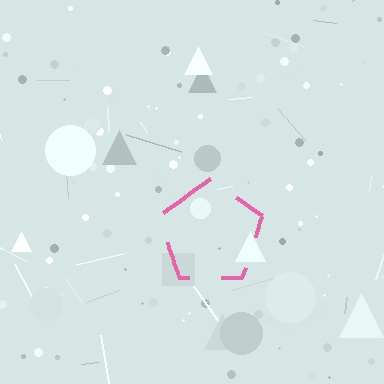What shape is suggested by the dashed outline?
The dashed outline suggests a pentagon.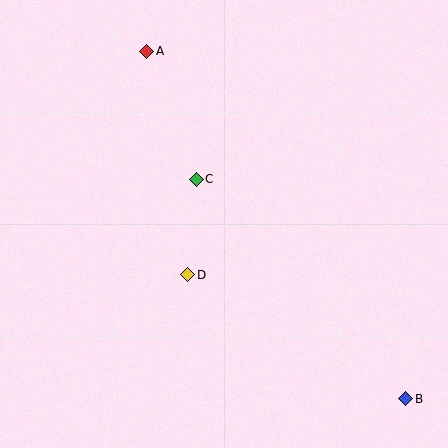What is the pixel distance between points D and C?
The distance between D and C is 96 pixels.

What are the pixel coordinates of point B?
Point B is at (406, 398).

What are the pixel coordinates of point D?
Point D is at (188, 275).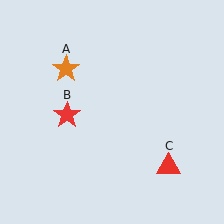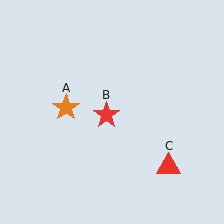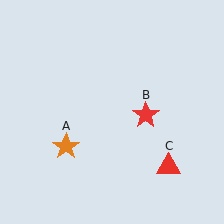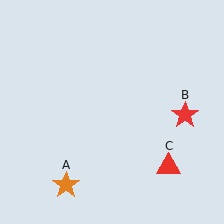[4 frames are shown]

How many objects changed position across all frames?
2 objects changed position: orange star (object A), red star (object B).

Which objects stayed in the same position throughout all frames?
Red triangle (object C) remained stationary.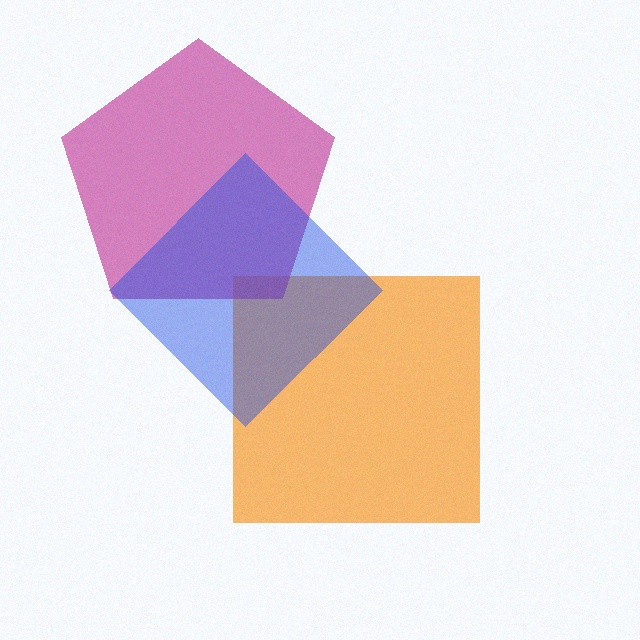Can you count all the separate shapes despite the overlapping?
Yes, there are 3 separate shapes.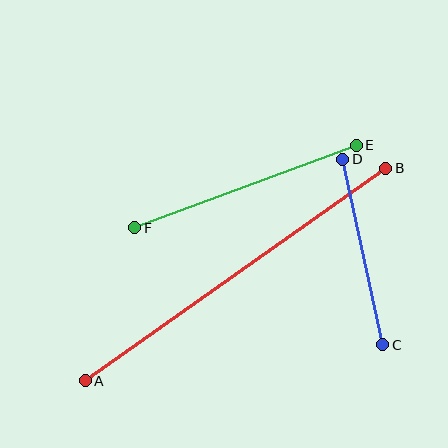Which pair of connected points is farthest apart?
Points A and B are farthest apart.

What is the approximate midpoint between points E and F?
The midpoint is at approximately (245, 187) pixels.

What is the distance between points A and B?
The distance is approximately 368 pixels.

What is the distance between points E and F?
The distance is approximately 236 pixels.